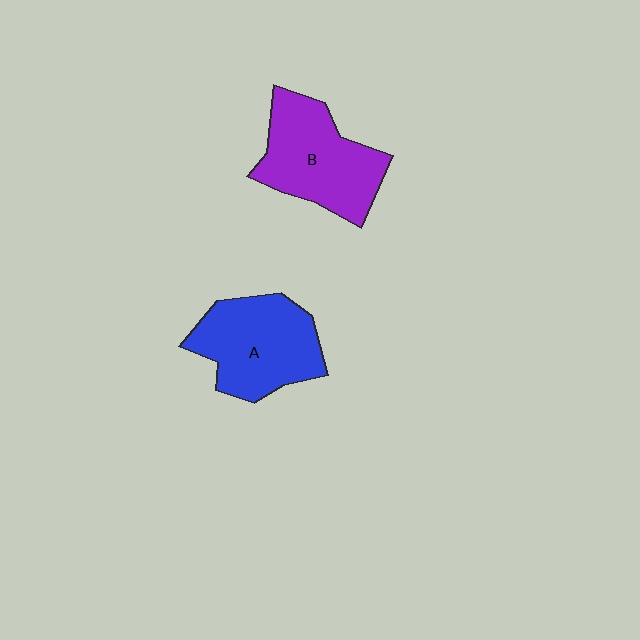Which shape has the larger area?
Shape B (purple).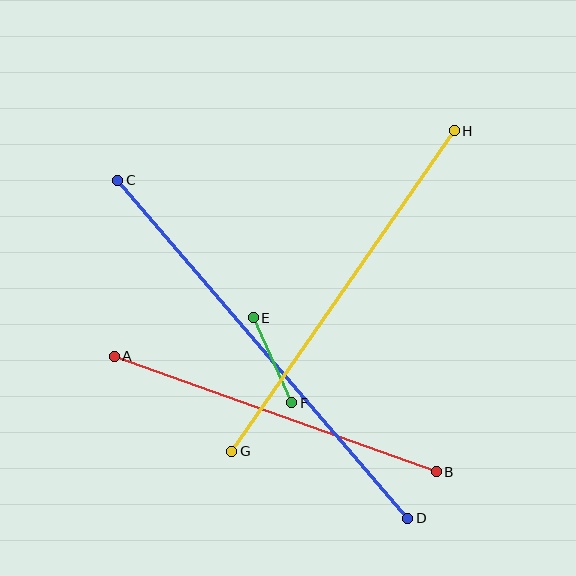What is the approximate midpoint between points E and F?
The midpoint is at approximately (272, 360) pixels.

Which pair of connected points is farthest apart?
Points C and D are farthest apart.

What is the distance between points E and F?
The distance is approximately 93 pixels.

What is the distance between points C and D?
The distance is approximately 445 pixels.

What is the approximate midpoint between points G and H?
The midpoint is at approximately (343, 291) pixels.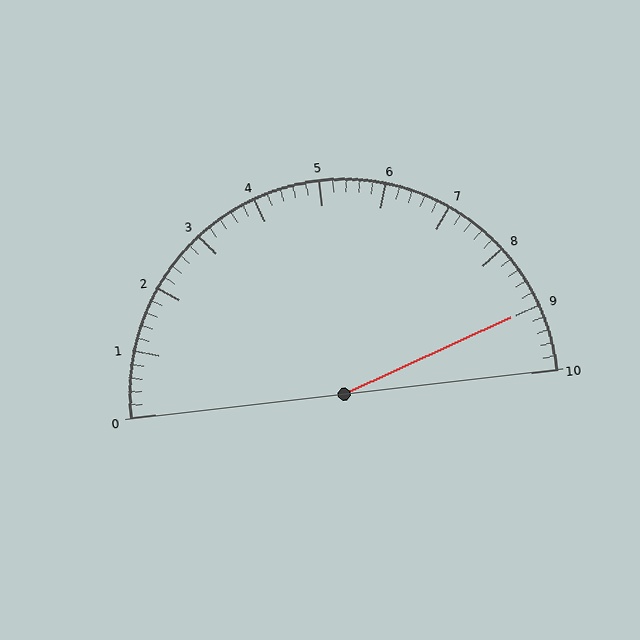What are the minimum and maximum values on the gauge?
The gauge ranges from 0 to 10.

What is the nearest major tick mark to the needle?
The nearest major tick mark is 9.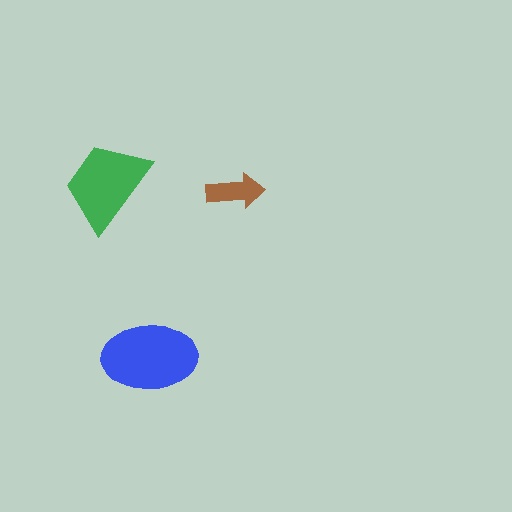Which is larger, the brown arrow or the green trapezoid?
The green trapezoid.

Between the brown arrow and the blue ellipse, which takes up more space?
The blue ellipse.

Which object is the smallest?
The brown arrow.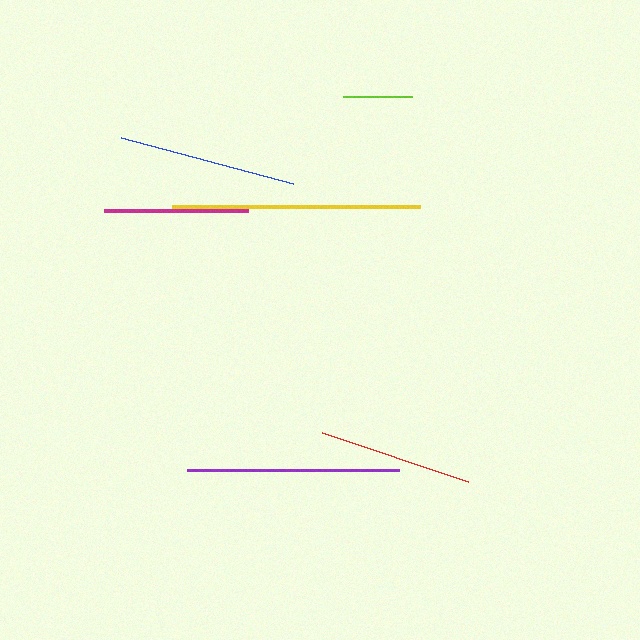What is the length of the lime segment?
The lime segment is approximately 69 pixels long.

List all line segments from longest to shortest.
From longest to shortest: yellow, purple, blue, red, magenta, lime.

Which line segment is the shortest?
The lime line is the shortest at approximately 69 pixels.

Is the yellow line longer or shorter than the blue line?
The yellow line is longer than the blue line.